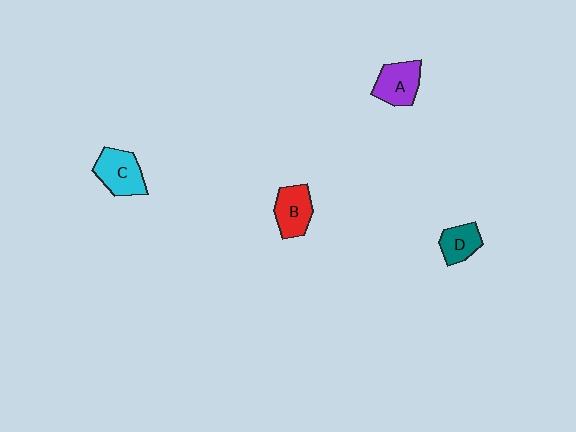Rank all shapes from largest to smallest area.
From largest to smallest: C (cyan), A (purple), B (red), D (teal).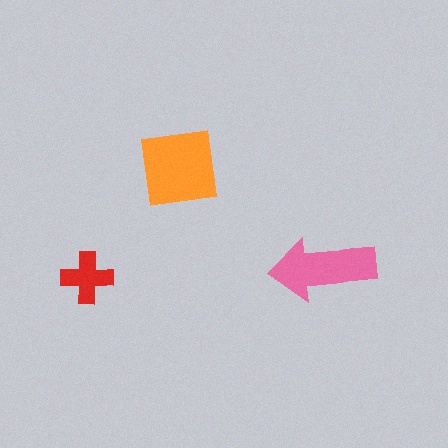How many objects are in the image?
There are 3 objects in the image.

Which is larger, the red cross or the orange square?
The orange square.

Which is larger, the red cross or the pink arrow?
The pink arrow.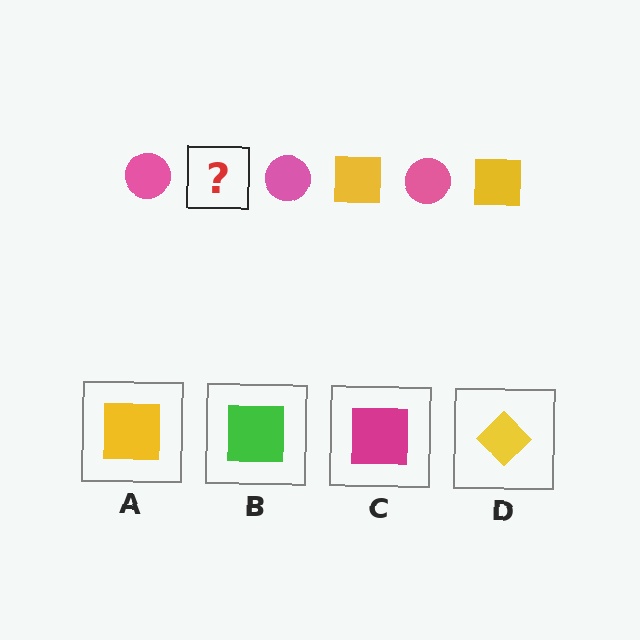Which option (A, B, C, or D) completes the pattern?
A.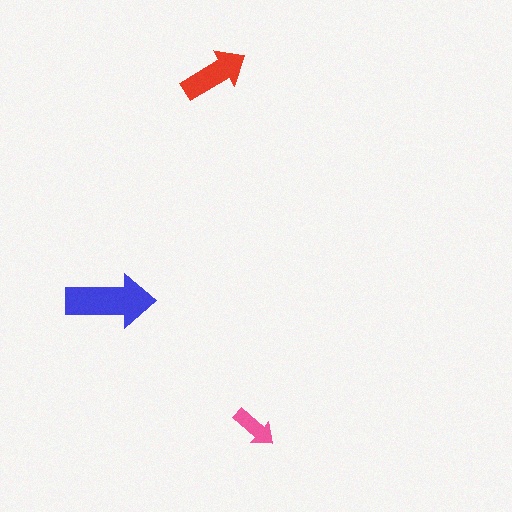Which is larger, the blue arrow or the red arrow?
The blue one.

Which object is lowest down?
The pink arrow is bottommost.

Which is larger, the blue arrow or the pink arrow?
The blue one.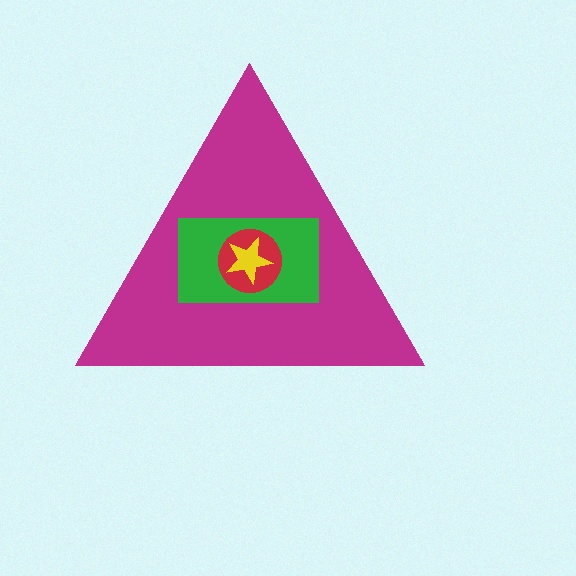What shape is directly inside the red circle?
The yellow star.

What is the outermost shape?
The magenta triangle.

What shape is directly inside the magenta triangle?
The green rectangle.